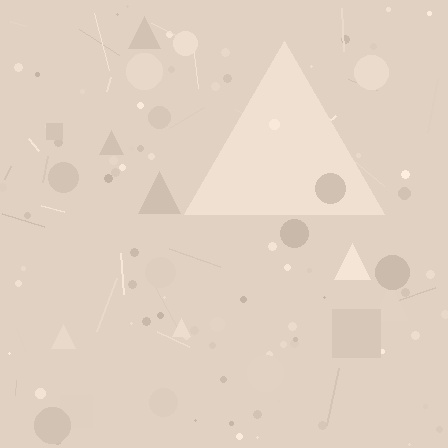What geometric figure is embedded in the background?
A triangle is embedded in the background.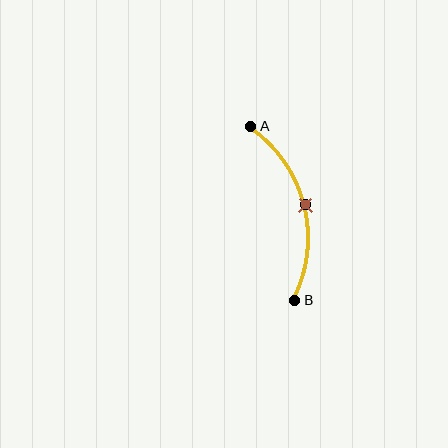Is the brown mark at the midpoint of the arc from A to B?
Yes. The brown mark lies on the arc at equal arc-length from both A and B — it is the arc midpoint.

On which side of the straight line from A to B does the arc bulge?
The arc bulges to the right of the straight line connecting A and B.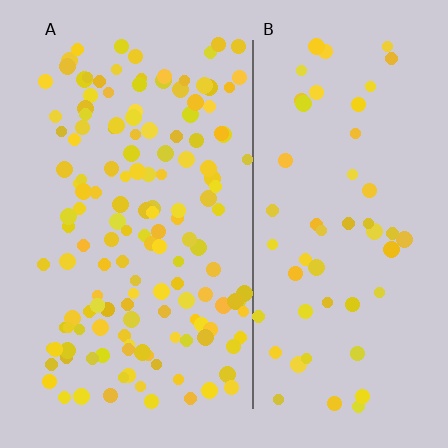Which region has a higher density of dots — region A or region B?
A (the left).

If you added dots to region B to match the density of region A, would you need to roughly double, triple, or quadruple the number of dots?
Approximately triple.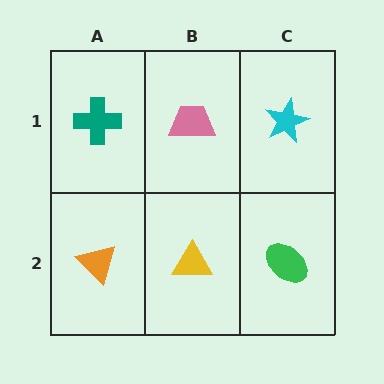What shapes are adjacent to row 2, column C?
A cyan star (row 1, column C), a yellow triangle (row 2, column B).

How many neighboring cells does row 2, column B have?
3.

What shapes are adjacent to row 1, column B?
A yellow triangle (row 2, column B), a teal cross (row 1, column A), a cyan star (row 1, column C).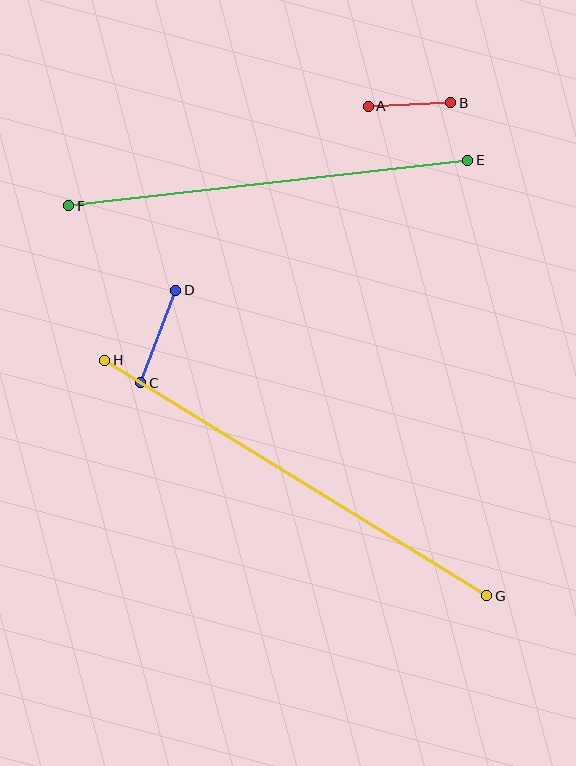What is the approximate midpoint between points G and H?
The midpoint is at approximately (296, 478) pixels.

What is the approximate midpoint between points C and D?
The midpoint is at approximately (158, 337) pixels.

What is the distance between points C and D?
The distance is approximately 99 pixels.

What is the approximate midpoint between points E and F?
The midpoint is at approximately (268, 183) pixels.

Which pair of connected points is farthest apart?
Points G and H are farthest apart.